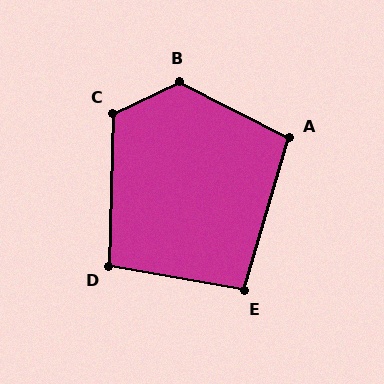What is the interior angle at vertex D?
Approximately 99 degrees (obtuse).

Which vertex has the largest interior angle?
B, at approximately 127 degrees.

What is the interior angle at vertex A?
Approximately 101 degrees (obtuse).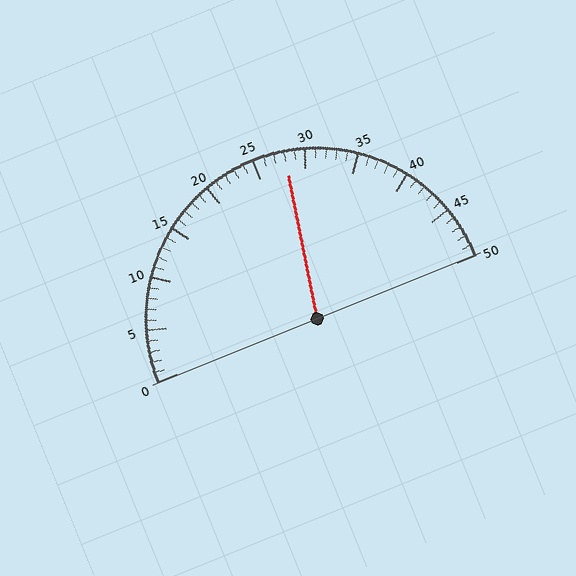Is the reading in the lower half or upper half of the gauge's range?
The reading is in the upper half of the range (0 to 50).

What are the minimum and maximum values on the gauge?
The gauge ranges from 0 to 50.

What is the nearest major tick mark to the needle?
The nearest major tick mark is 30.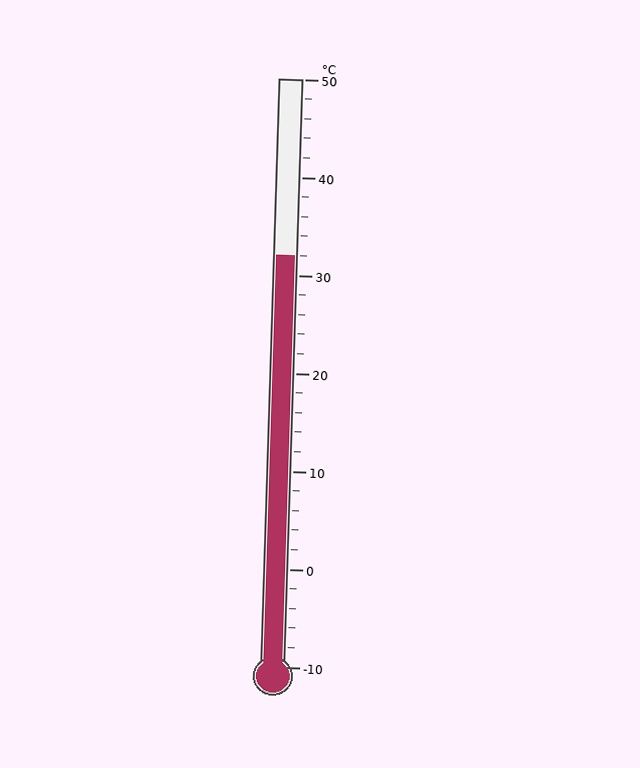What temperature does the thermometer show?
The thermometer shows approximately 32°C.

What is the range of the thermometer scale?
The thermometer scale ranges from -10°C to 50°C.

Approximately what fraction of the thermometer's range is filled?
The thermometer is filled to approximately 70% of its range.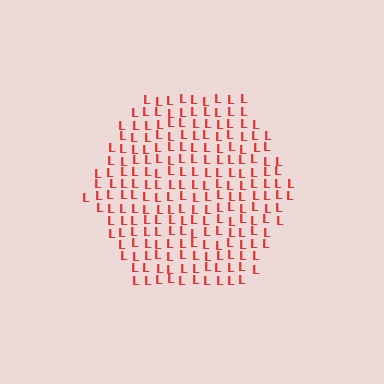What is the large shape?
The large shape is a hexagon.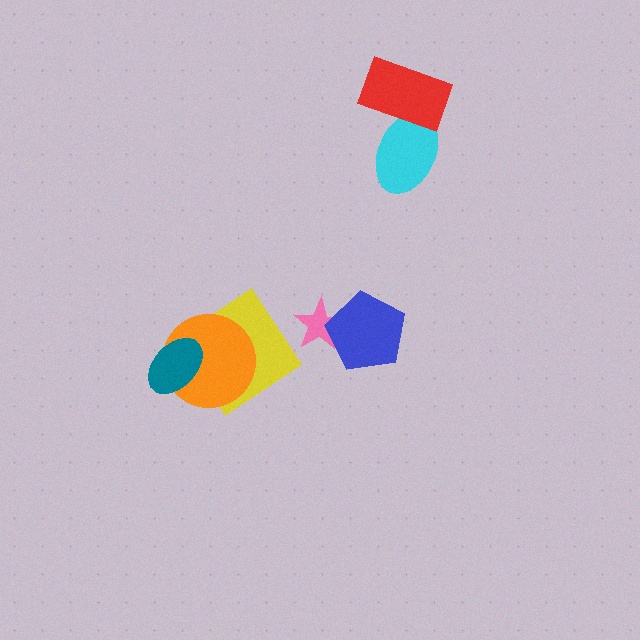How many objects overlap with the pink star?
1 object overlaps with the pink star.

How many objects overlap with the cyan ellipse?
1 object overlaps with the cyan ellipse.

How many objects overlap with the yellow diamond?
2 objects overlap with the yellow diamond.